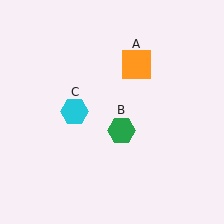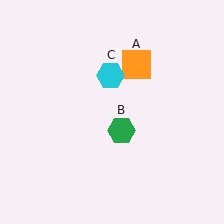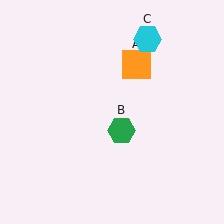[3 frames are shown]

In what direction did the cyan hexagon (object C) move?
The cyan hexagon (object C) moved up and to the right.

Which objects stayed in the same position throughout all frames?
Orange square (object A) and green hexagon (object B) remained stationary.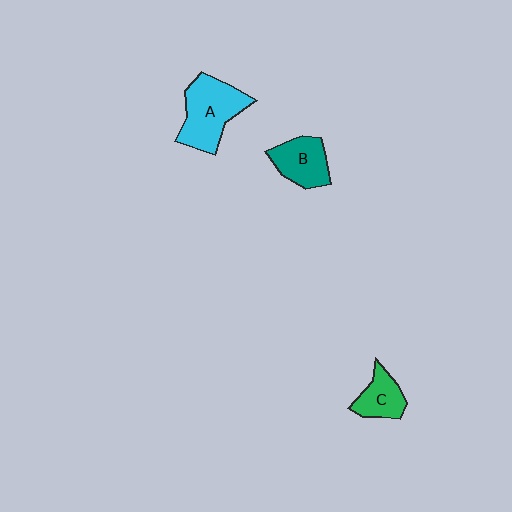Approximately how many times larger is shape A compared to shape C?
Approximately 1.9 times.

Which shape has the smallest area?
Shape C (green).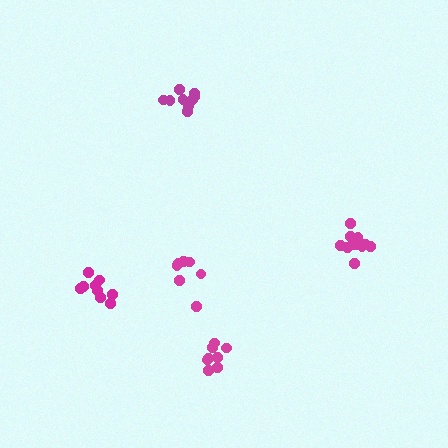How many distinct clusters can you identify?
There are 5 distinct clusters.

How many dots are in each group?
Group 1: 9 dots, Group 2: 7 dots, Group 3: 11 dots, Group 4: 8 dots, Group 5: 9 dots (44 total).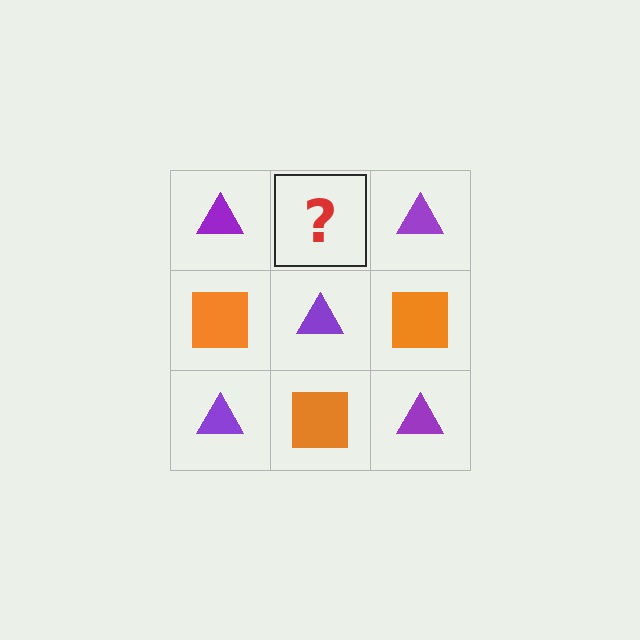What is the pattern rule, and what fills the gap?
The rule is that it alternates purple triangle and orange square in a checkerboard pattern. The gap should be filled with an orange square.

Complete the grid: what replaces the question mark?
The question mark should be replaced with an orange square.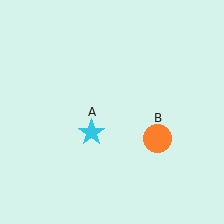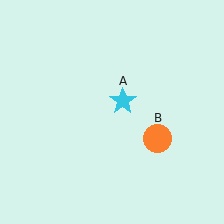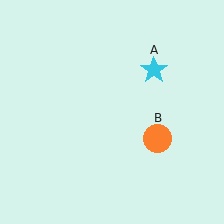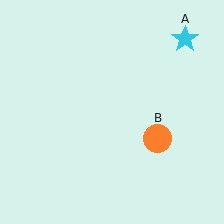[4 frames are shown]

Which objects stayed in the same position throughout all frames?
Orange circle (object B) remained stationary.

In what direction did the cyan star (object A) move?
The cyan star (object A) moved up and to the right.